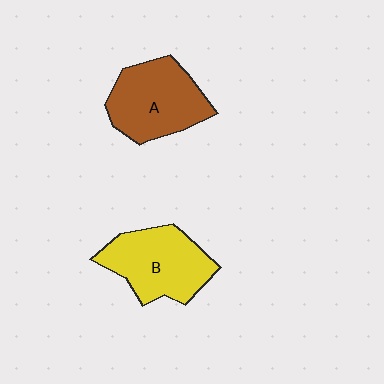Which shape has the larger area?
Shape A (brown).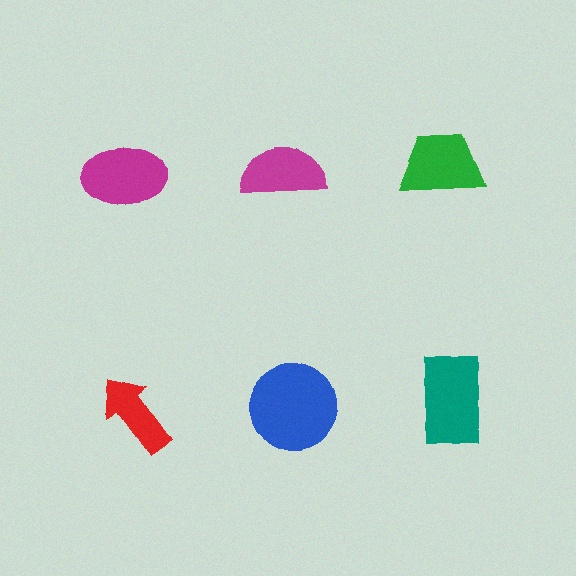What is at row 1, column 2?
A magenta semicircle.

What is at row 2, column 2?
A blue circle.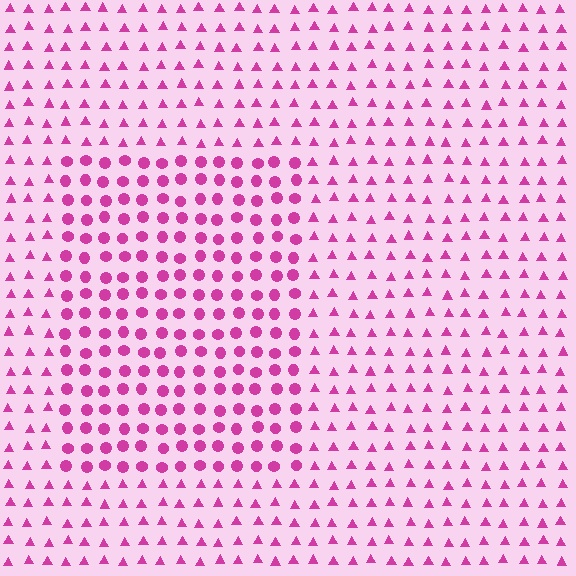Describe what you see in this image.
The image is filled with small magenta elements arranged in a uniform grid. A rectangle-shaped region contains circles, while the surrounding area contains triangles. The boundary is defined purely by the change in element shape.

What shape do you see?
I see a rectangle.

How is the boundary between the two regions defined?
The boundary is defined by a change in element shape: circles inside vs. triangles outside. All elements share the same color and spacing.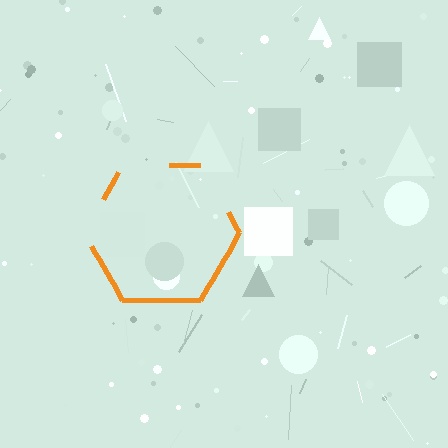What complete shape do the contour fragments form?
The contour fragments form a hexagon.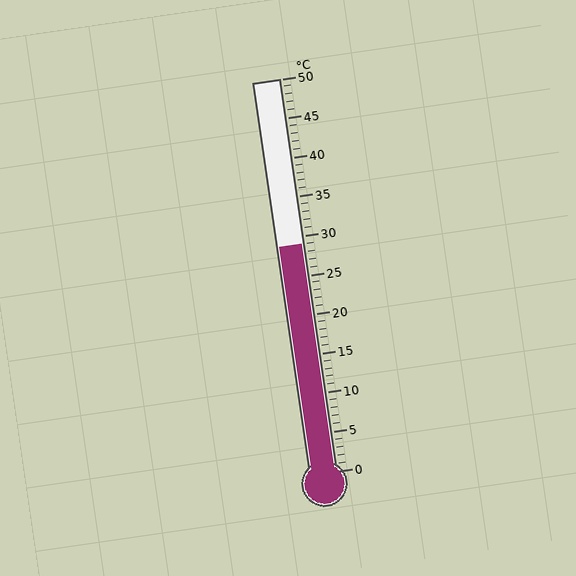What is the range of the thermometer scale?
The thermometer scale ranges from 0°C to 50°C.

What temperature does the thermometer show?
The thermometer shows approximately 29°C.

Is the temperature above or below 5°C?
The temperature is above 5°C.